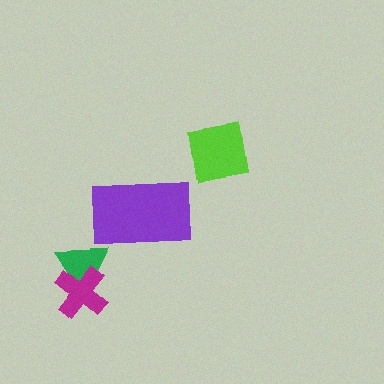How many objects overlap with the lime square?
0 objects overlap with the lime square.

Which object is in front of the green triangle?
The magenta cross is in front of the green triangle.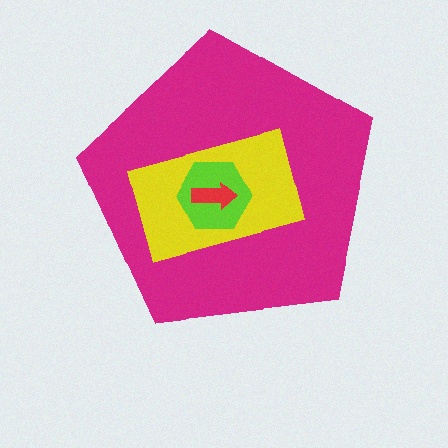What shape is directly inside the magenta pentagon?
The yellow rectangle.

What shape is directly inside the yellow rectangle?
The lime hexagon.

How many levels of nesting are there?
4.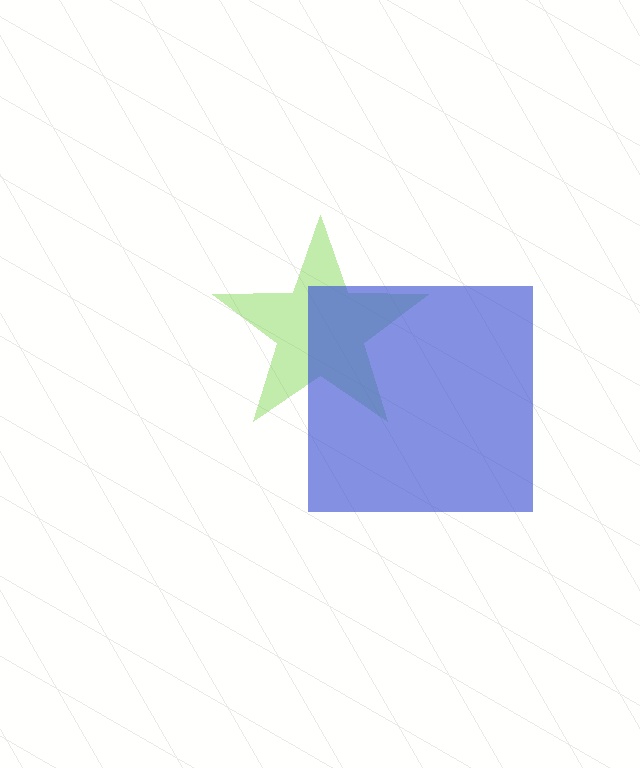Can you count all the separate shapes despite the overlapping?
Yes, there are 2 separate shapes.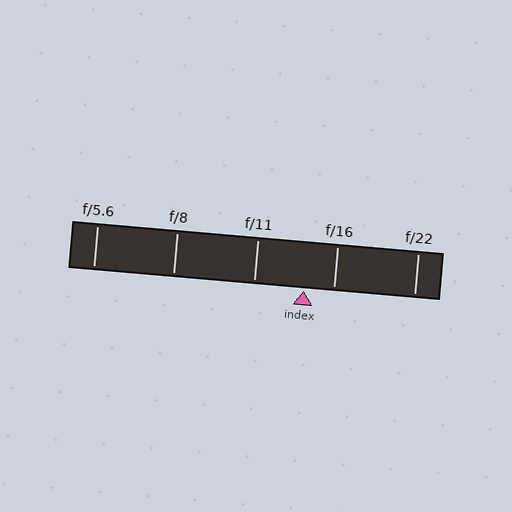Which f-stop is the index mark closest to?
The index mark is closest to f/16.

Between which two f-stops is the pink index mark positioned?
The index mark is between f/11 and f/16.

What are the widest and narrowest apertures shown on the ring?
The widest aperture shown is f/5.6 and the narrowest is f/22.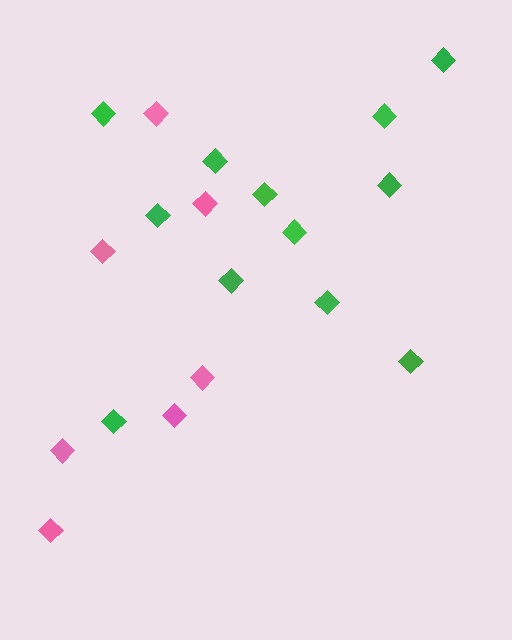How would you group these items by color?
There are 2 groups: one group of green diamonds (12) and one group of pink diamonds (7).